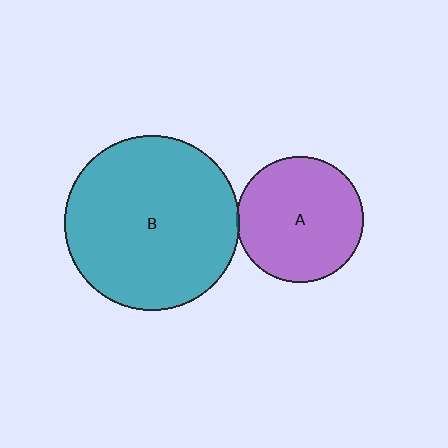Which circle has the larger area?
Circle B (teal).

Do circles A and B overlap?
Yes.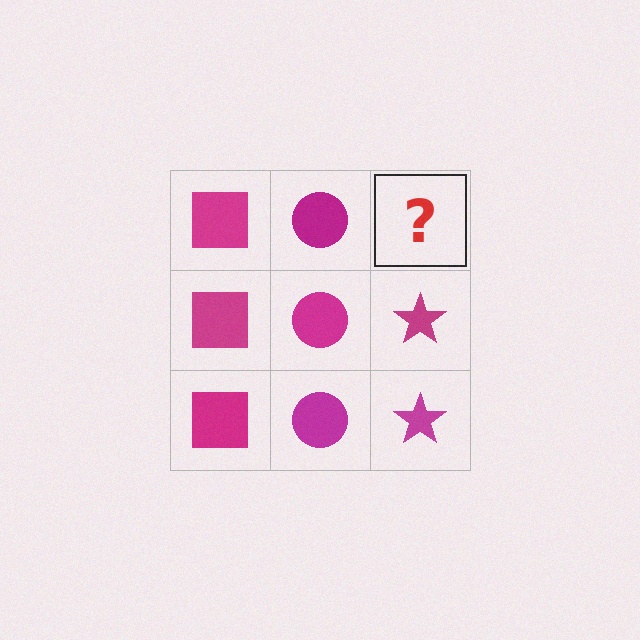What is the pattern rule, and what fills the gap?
The rule is that each column has a consistent shape. The gap should be filled with a magenta star.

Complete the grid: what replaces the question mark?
The question mark should be replaced with a magenta star.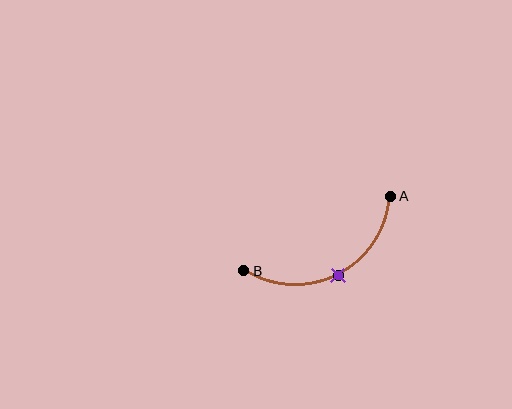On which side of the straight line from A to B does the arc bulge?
The arc bulges below the straight line connecting A and B.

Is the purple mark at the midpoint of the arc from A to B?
Yes. The purple mark lies on the arc at equal arc-length from both A and B — it is the arc midpoint.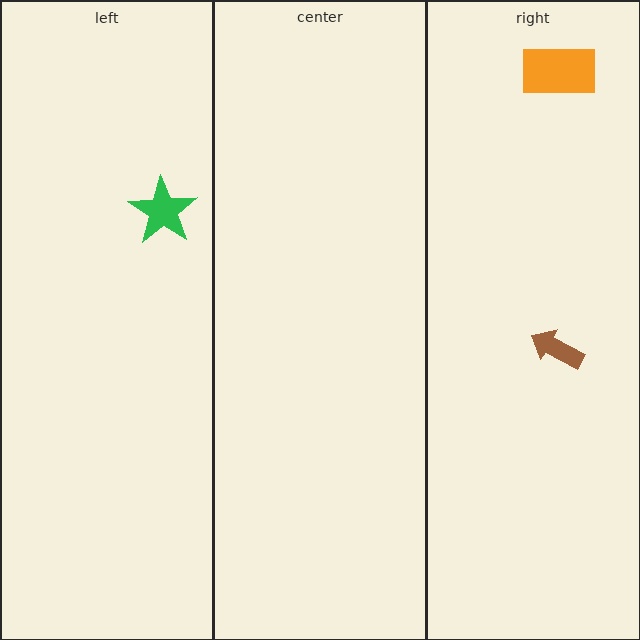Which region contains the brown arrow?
The right region.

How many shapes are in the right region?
2.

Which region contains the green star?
The left region.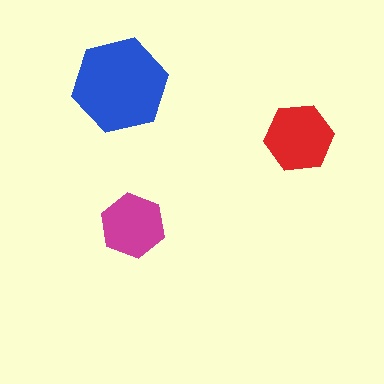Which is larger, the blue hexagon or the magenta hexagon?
The blue one.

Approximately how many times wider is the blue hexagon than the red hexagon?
About 1.5 times wider.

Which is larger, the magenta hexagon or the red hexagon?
The red one.